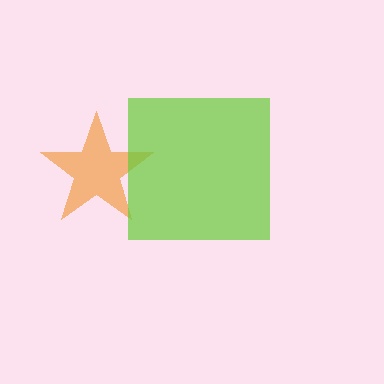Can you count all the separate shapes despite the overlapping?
Yes, there are 2 separate shapes.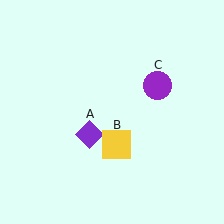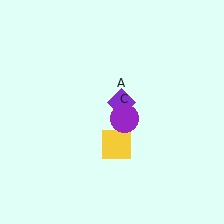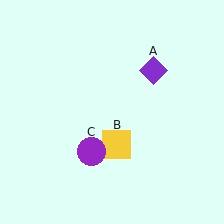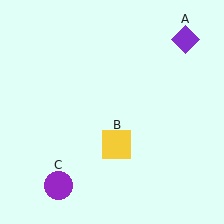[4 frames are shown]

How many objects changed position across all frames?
2 objects changed position: purple diamond (object A), purple circle (object C).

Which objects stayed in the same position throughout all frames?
Yellow square (object B) remained stationary.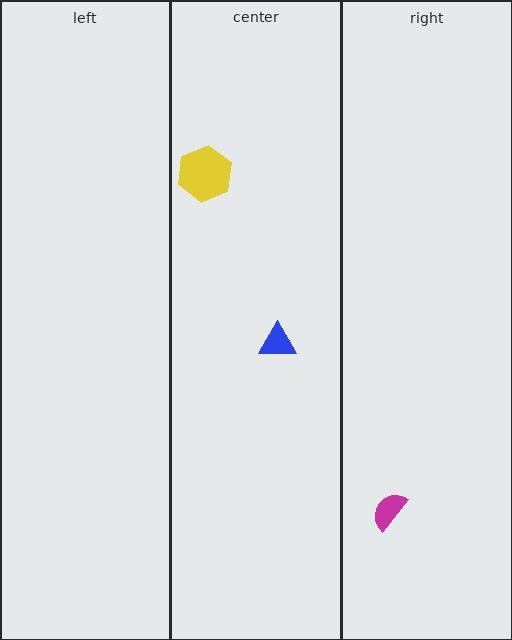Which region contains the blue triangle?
The center region.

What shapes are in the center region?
The yellow hexagon, the blue triangle.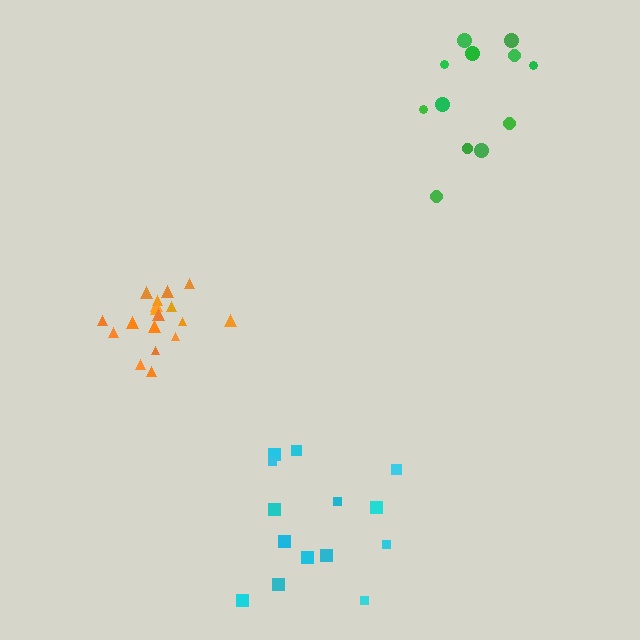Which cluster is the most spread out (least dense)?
Cyan.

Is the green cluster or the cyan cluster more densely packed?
Green.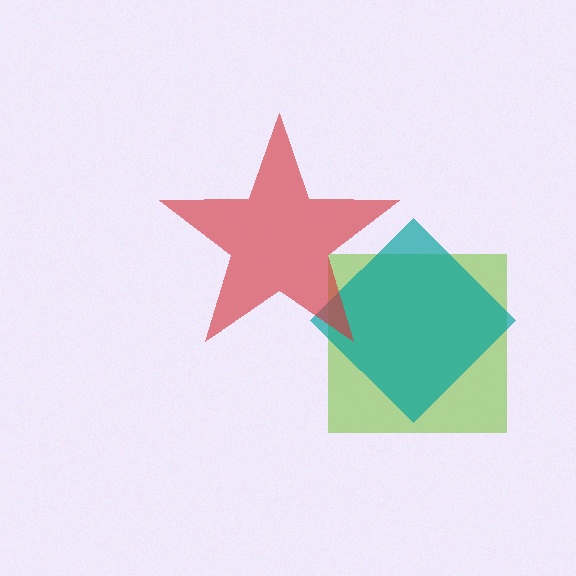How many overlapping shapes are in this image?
There are 3 overlapping shapes in the image.